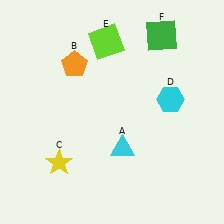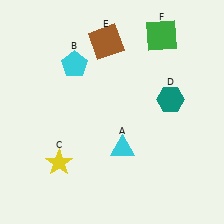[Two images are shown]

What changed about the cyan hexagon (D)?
In Image 1, D is cyan. In Image 2, it changed to teal.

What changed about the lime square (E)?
In Image 1, E is lime. In Image 2, it changed to brown.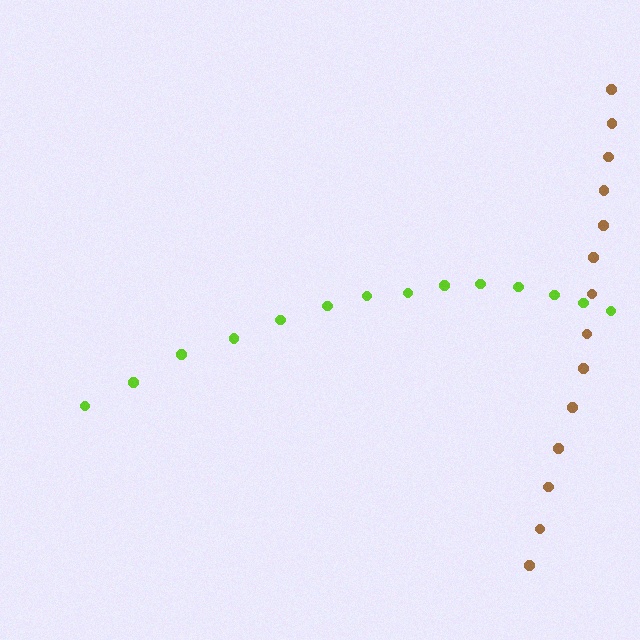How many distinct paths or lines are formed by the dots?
There are 2 distinct paths.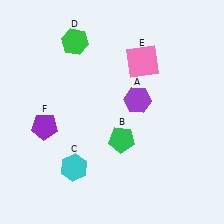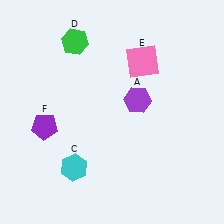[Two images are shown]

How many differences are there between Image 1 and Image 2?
There is 1 difference between the two images.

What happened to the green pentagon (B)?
The green pentagon (B) was removed in Image 2. It was in the bottom-right area of Image 1.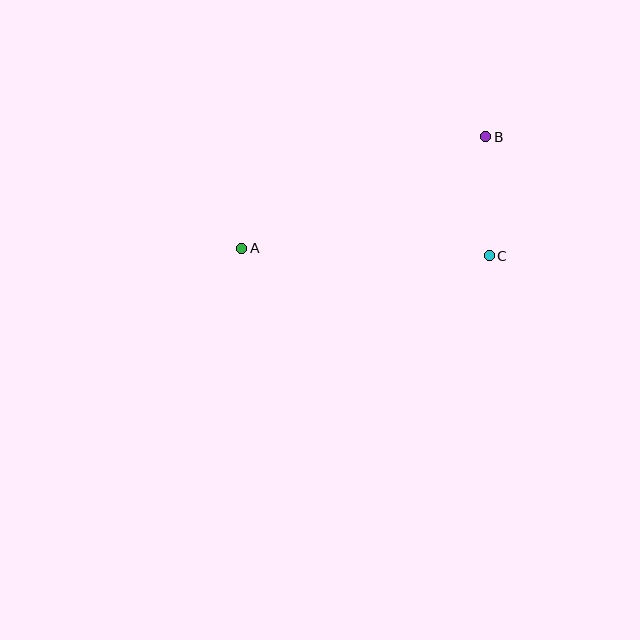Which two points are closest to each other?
Points B and C are closest to each other.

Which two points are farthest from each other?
Points A and B are farthest from each other.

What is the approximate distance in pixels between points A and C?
The distance between A and C is approximately 247 pixels.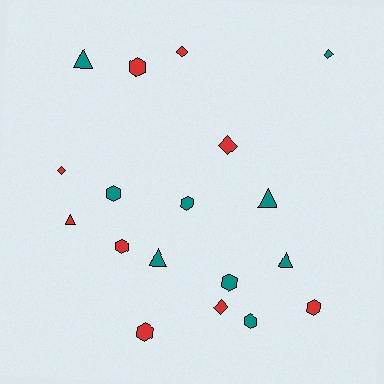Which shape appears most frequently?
Hexagon, with 8 objects.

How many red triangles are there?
There is 1 red triangle.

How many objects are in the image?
There are 18 objects.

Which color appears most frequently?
Teal, with 9 objects.